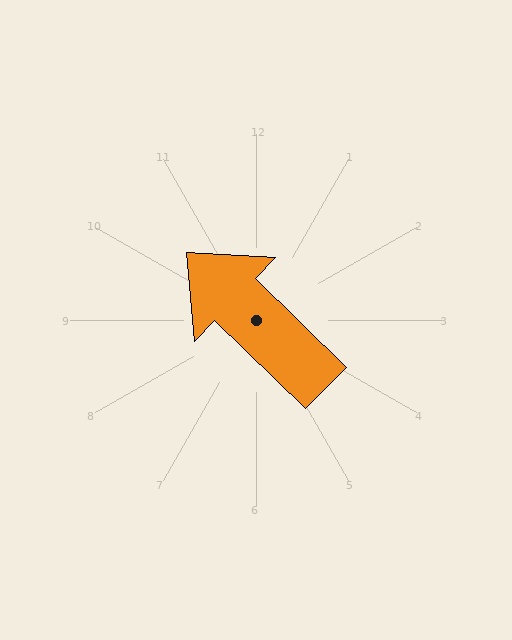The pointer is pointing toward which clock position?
Roughly 10 o'clock.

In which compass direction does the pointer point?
Northwest.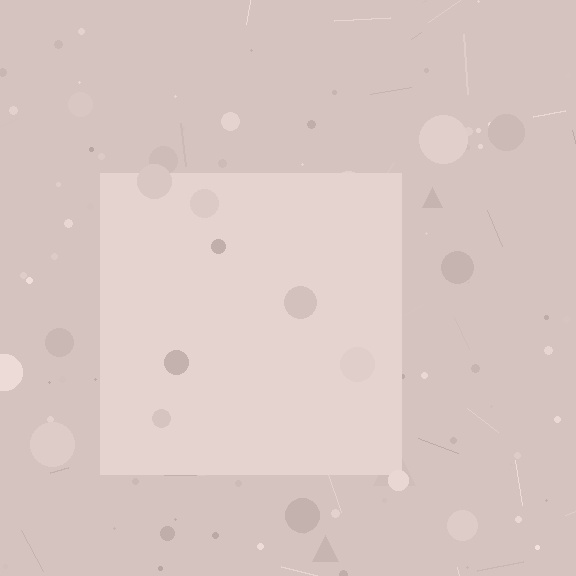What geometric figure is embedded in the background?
A square is embedded in the background.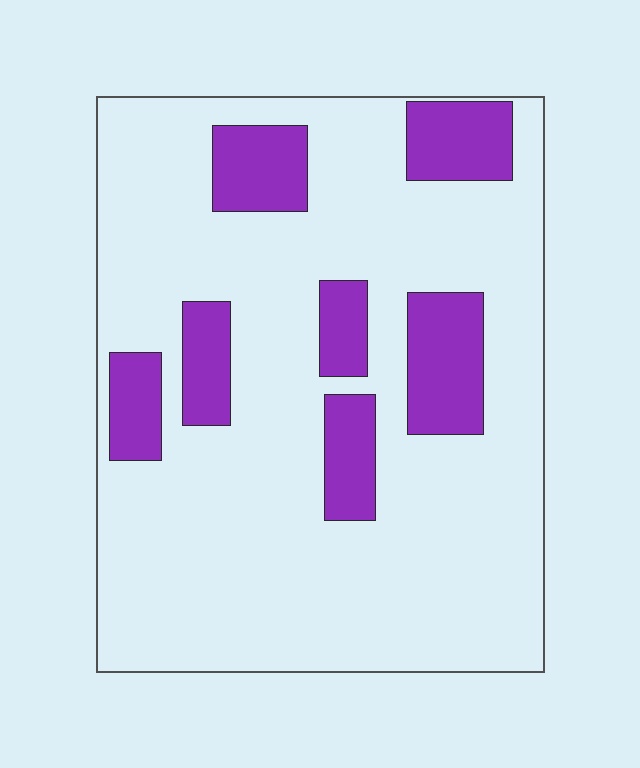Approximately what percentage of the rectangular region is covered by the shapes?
Approximately 20%.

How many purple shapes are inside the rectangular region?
7.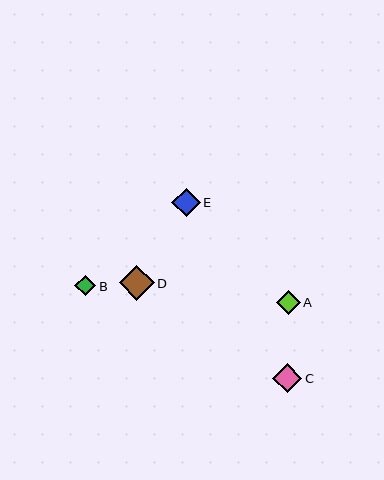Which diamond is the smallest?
Diamond B is the smallest with a size of approximately 21 pixels.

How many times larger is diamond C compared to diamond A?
Diamond C is approximately 1.2 times the size of diamond A.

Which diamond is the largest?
Diamond D is the largest with a size of approximately 35 pixels.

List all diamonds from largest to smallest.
From largest to smallest: D, C, E, A, B.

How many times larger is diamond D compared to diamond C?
Diamond D is approximately 1.2 times the size of diamond C.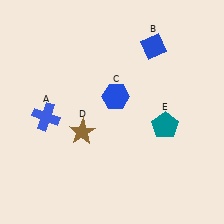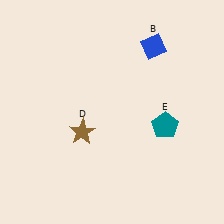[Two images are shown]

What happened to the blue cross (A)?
The blue cross (A) was removed in Image 2. It was in the bottom-left area of Image 1.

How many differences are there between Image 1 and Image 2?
There are 2 differences between the two images.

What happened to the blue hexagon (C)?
The blue hexagon (C) was removed in Image 2. It was in the top-right area of Image 1.